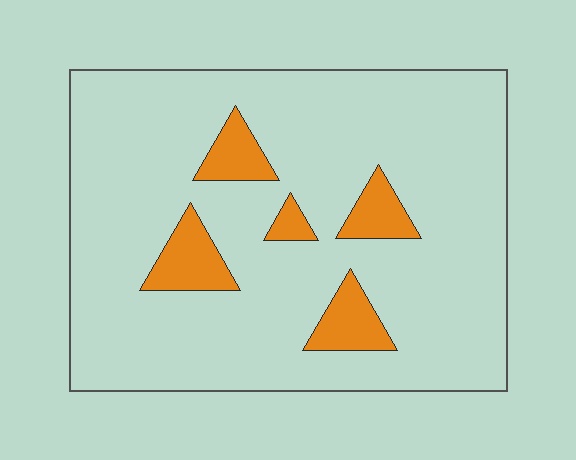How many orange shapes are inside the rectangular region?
5.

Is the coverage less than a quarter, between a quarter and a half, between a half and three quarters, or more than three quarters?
Less than a quarter.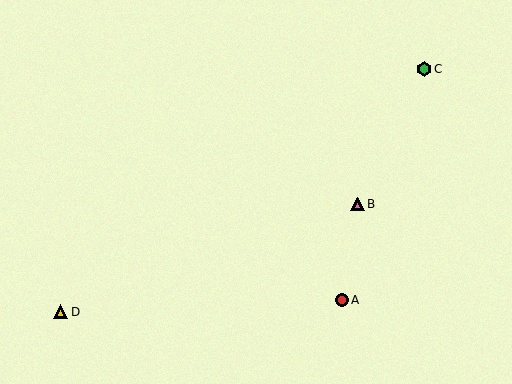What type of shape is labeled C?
Shape C is a green hexagon.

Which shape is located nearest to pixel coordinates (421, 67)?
The green hexagon (labeled C) at (424, 69) is nearest to that location.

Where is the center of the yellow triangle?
The center of the yellow triangle is at (61, 312).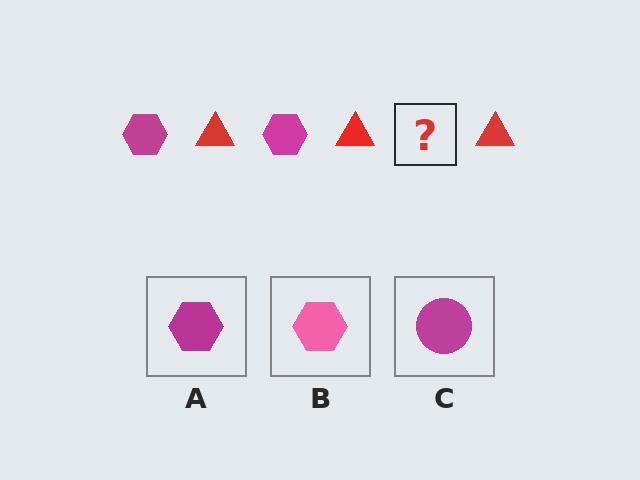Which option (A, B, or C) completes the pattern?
A.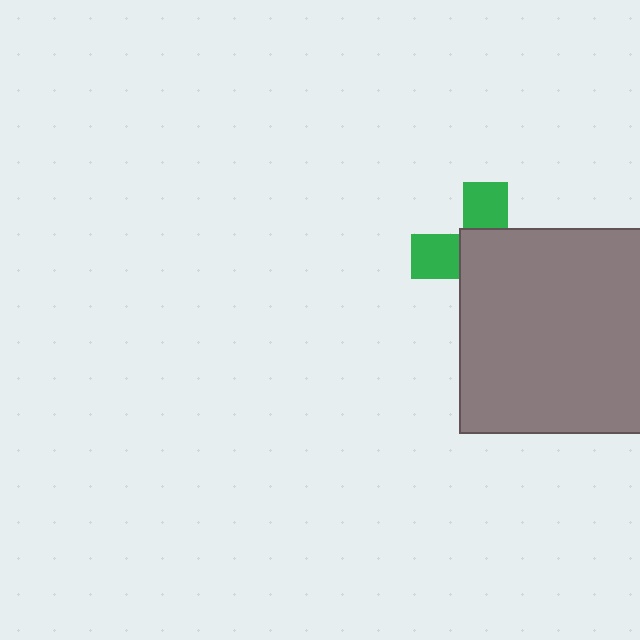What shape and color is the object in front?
The object in front is a gray square.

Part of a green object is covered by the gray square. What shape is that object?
It is a cross.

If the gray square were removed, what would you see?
You would see the complete green cross.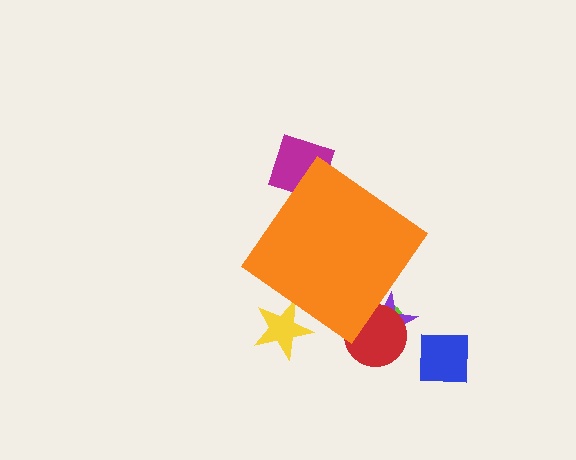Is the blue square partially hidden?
No, the blue square is fully visible.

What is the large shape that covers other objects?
An orange diamond.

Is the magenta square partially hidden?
Yes, the magenta square is partially hidden behind the orange diamond.